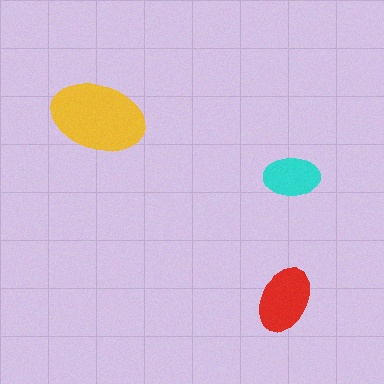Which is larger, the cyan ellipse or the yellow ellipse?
The yellow one.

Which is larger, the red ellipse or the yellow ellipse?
The yellow one.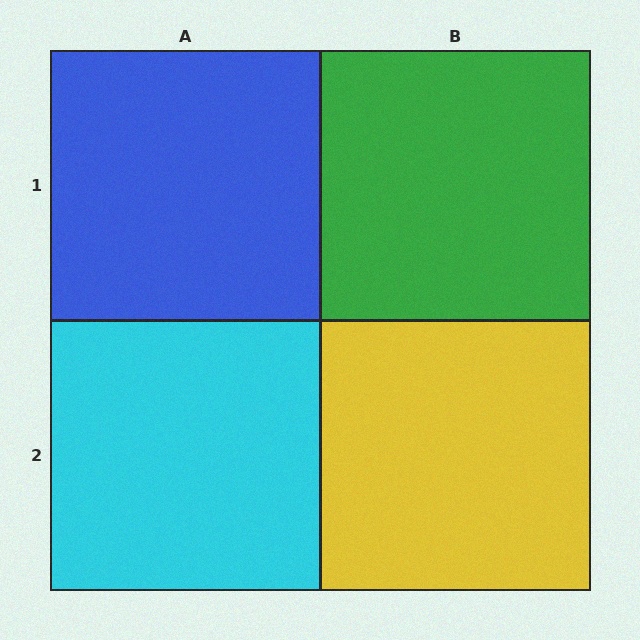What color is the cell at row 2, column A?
Cyan.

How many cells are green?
1 cell is green.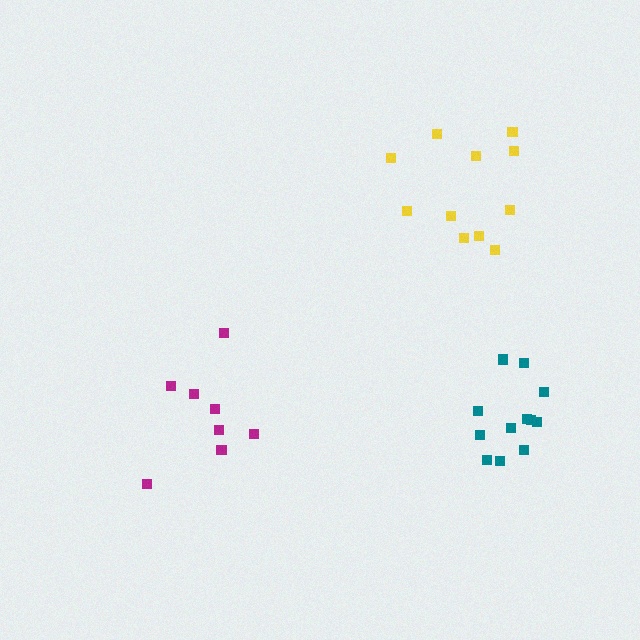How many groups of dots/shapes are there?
There are 3 groups.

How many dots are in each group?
Group 1: 8 dots, Group 2: 11 dots, Group 3: 12 dots (31 total).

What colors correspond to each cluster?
The clusters are colored: magenta, yellow, teal.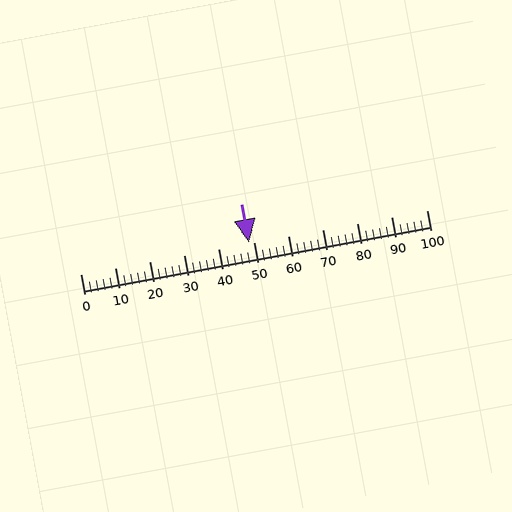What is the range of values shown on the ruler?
The ruler shows values from 0 to 100.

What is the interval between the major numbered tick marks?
The major tick marks are spaced 10 units apart.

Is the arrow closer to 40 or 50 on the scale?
The arrow is closer to 50.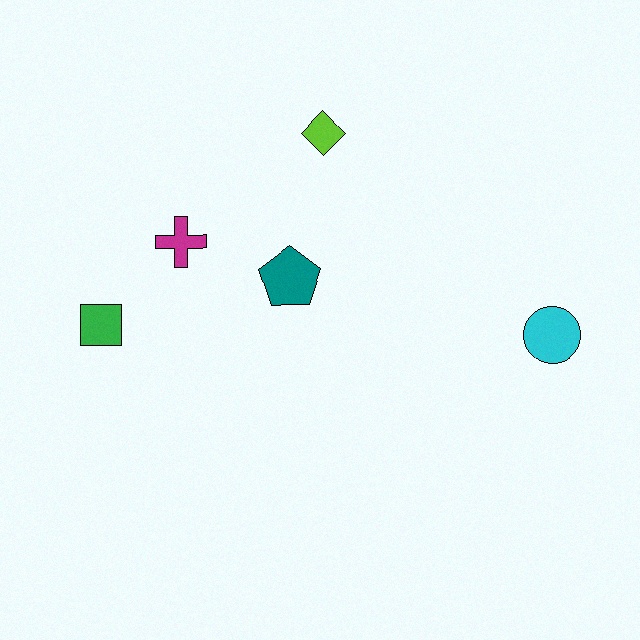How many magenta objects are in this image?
There is 1 magenta object.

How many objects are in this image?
There are 5 objects.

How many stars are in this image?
There are no stars.